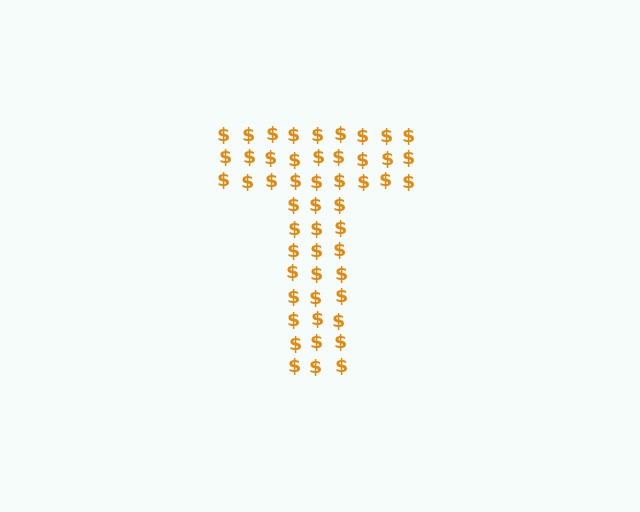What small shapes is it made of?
It is made of small dollar signs.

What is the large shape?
The large shape is the letter T.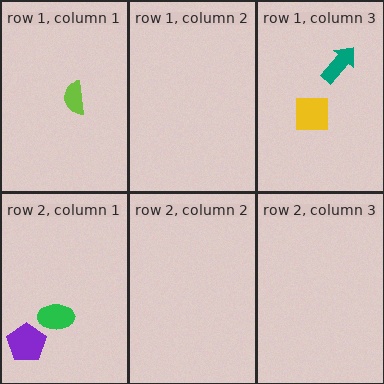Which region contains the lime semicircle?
The row 1, column 1 region.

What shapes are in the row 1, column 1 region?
The lime semicircle.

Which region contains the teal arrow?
The row 1, column 3 region.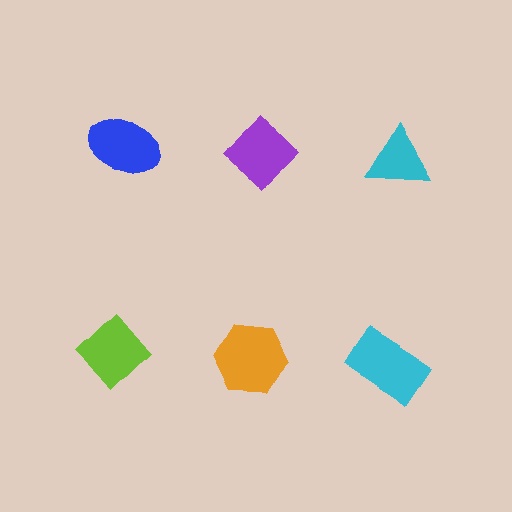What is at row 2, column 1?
A lime diamond.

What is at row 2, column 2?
An orange hexagon.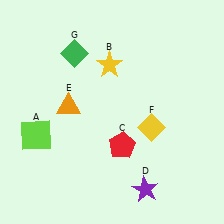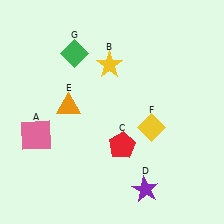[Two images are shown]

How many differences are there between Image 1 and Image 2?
There is 1 difference between the two images.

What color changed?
The square (A) changed from lime in Image 1 to pink in Image 2.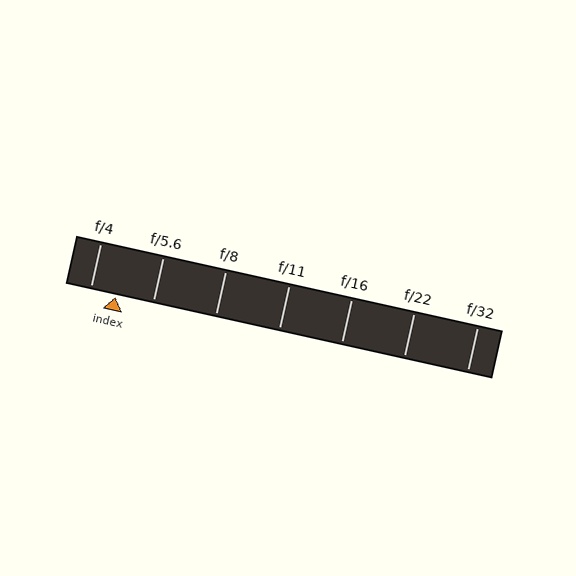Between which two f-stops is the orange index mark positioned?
The index mark is between f/4 and f/5.6.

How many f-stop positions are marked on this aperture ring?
There are 7 f-stop positions marked.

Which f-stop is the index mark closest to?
The index mark is closest to f/4.